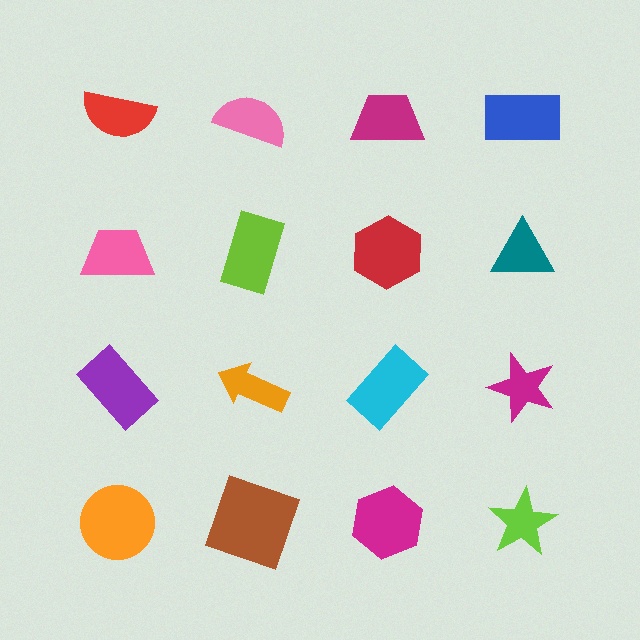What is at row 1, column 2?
A pink semicircle.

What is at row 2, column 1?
A pink trapezoid.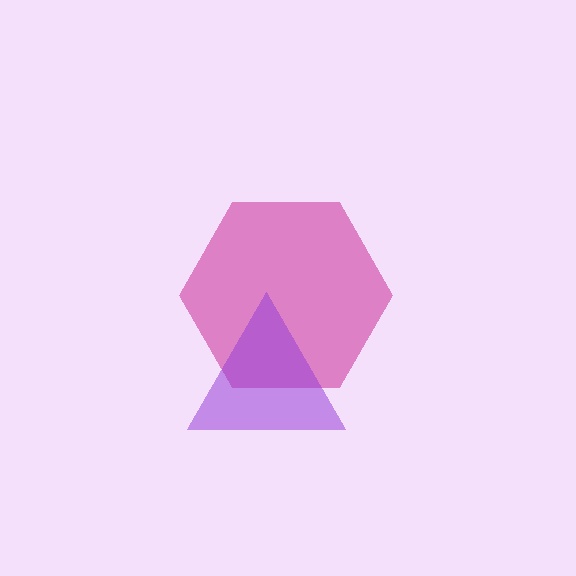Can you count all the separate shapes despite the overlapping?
Yes, there are 2 separate shapes.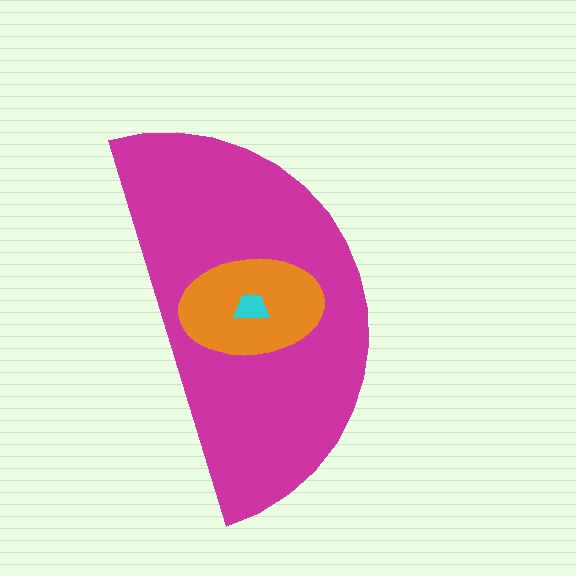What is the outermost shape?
The magenta semicircle.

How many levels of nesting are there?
3.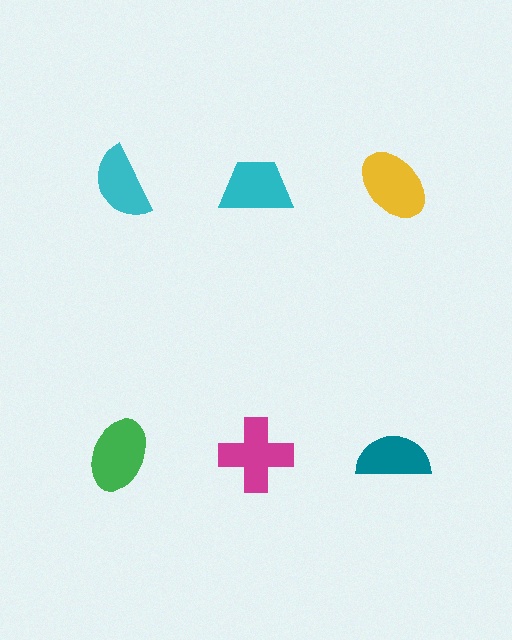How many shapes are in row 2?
3 shapes.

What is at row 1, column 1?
A cyan semicircle.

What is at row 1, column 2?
A cyan trapezoid.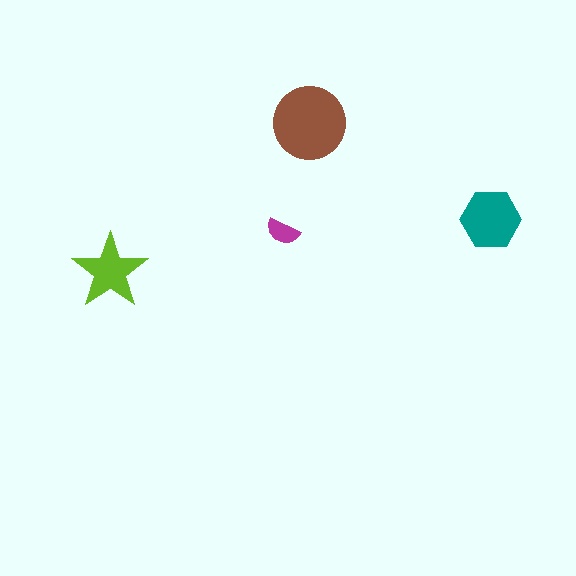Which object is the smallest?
The magenta semicircle.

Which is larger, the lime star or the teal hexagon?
The teal hexagon.